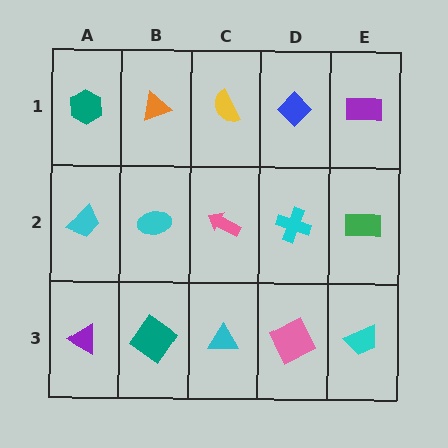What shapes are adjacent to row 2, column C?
A yellow semicircle (row 1, column C), a cyan triangle (row 3, column C), a cyan ellipse (row 2, column B), a cyan cross (row 2, column D).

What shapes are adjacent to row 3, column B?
A cyan ellipse (row 2, column B), a purple triangle (row 3, column A), a cyan triangle (row 3, column C).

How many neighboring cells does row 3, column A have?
2.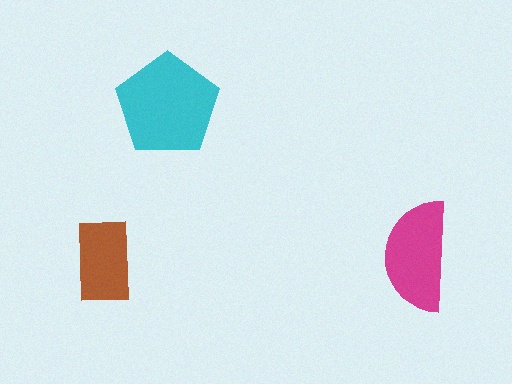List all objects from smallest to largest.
The brown rectangle, the magenta semicircle, the cyan pentagon.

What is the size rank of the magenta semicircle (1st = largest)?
2nd.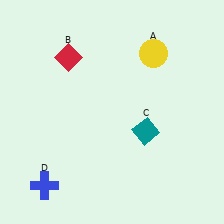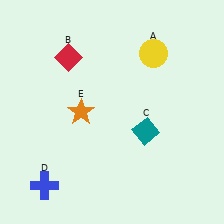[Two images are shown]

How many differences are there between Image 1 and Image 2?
There is 1 difference between the two images.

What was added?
An orange star (E) was added in Image 2.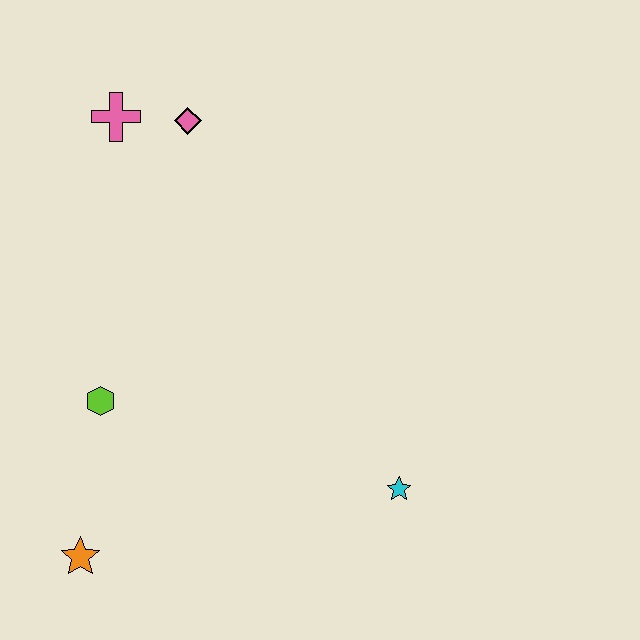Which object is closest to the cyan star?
The lime hexagon is closest to the cyan star.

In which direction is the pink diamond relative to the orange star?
The pink diamond is above the orange star.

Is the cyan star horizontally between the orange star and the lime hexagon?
No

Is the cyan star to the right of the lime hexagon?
Yes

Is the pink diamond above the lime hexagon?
Yes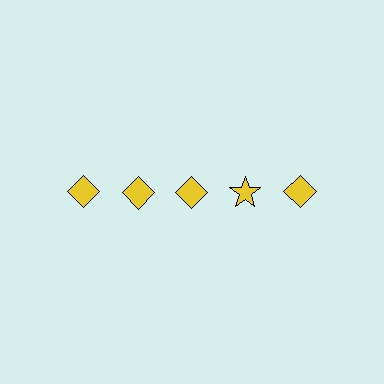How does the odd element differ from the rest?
It has a different shape: star instead of diamond.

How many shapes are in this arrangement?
There are 5 shapes arranged in a grid pattern.